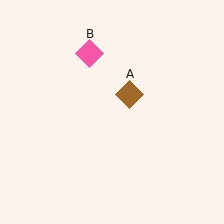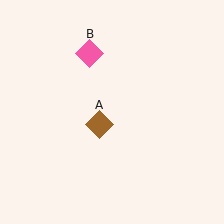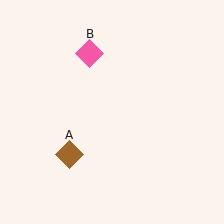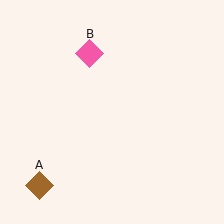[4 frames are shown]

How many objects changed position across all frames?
1 object changed position: brown diamond (object A).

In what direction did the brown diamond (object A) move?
The brown diamond (object A) moved down and to the left.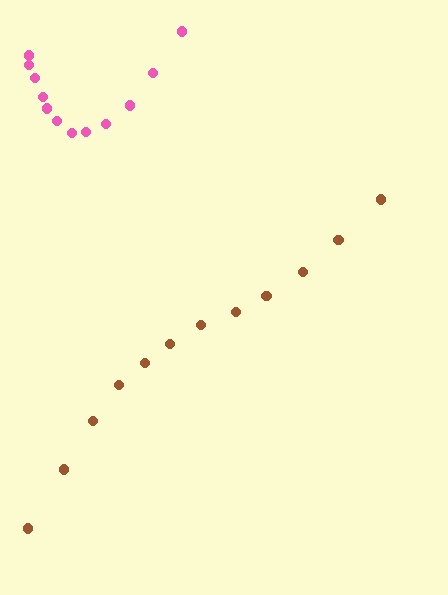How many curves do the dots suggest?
There are 2 distinct paths.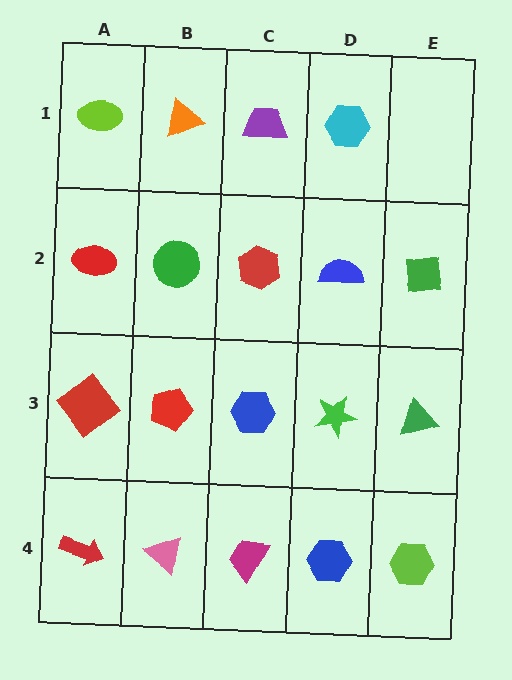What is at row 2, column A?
A red ellipse.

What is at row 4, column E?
A lime hexagon.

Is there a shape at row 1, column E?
No, that cell is empty.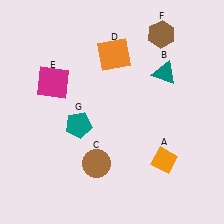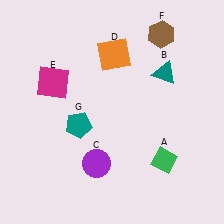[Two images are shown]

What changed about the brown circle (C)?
In Image 1, C is brown. In Image 2, it changed to purple.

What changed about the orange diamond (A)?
In Image 1, A is orange. In Image 2, it changed to green.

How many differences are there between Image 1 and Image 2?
There are 2 differences between the two images.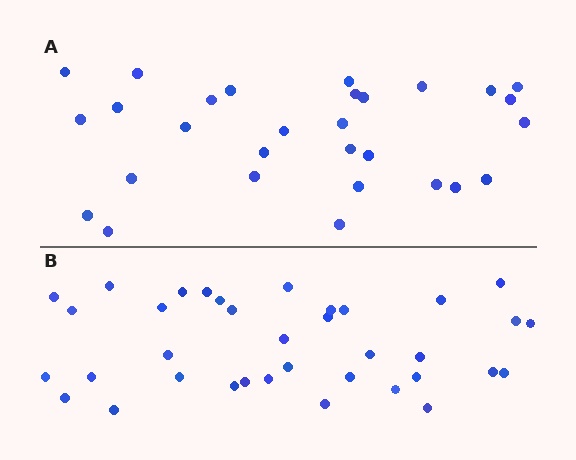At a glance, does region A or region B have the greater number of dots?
Region B (the bottom region) has more dots.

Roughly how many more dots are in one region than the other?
Region B has roughly 8 or so more dots than region A.